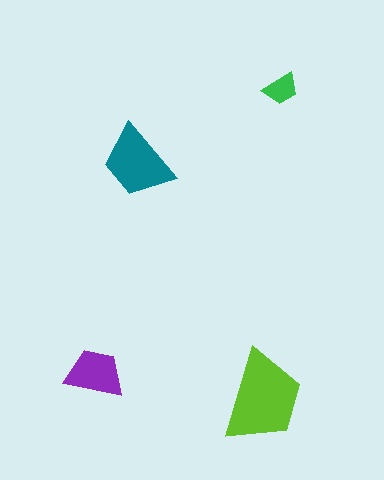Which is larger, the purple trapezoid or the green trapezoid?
The purple one.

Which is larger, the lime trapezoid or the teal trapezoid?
The lime one.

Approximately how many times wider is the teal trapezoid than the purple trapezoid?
About 1.5 times wider.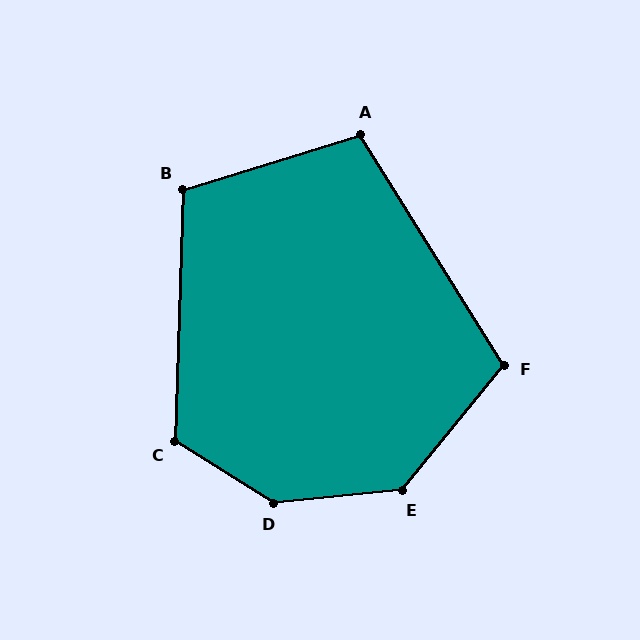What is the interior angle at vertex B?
Approximately 109 degrees (obtuse).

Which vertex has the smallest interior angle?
A, at approximately 105 degrees.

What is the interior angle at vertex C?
Approximately 120 degrees (obtuse).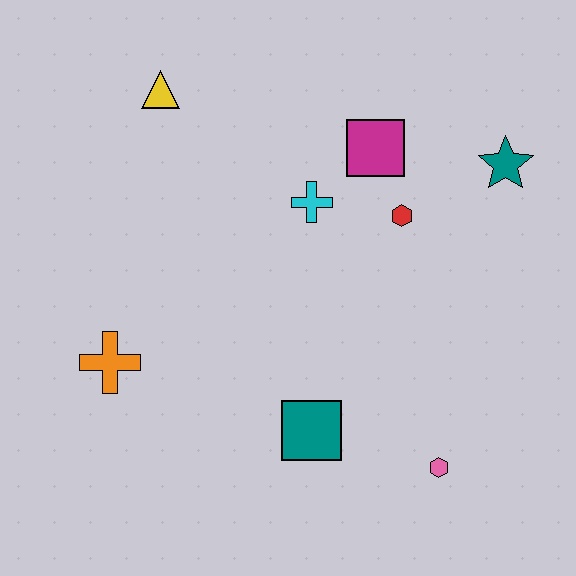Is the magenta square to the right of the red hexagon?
No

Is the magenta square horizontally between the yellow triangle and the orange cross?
No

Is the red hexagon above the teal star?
No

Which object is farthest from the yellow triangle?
The pink hexagon is farthest from the yellow triangle.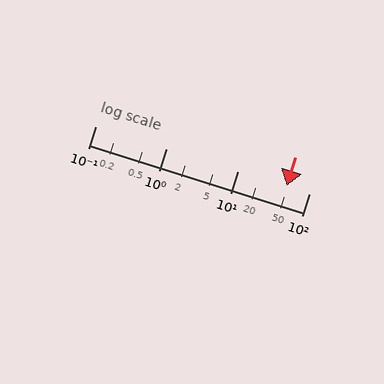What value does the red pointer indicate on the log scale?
The pointer indicates approximately 49.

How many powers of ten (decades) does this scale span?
The scale spans 3 decades, from 0.1 to 100.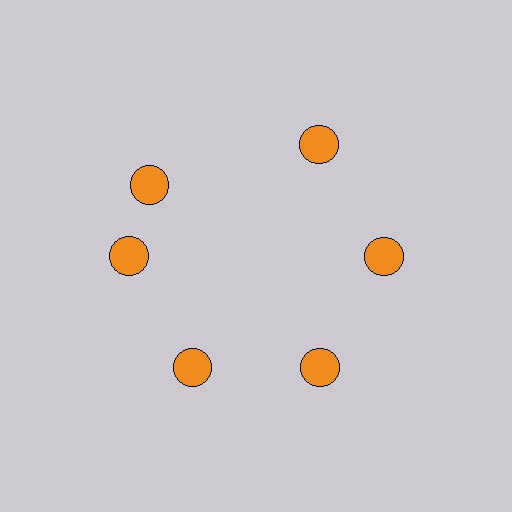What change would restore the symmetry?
The symmetry would be restored by rotating it back into even spacing with its neighbors so that all 6 circles sit at equal angles and equal distance from the center.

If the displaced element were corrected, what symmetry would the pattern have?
It would have 6-fold rotational symmetry — the pattern would map onto itself every 60 degrees.